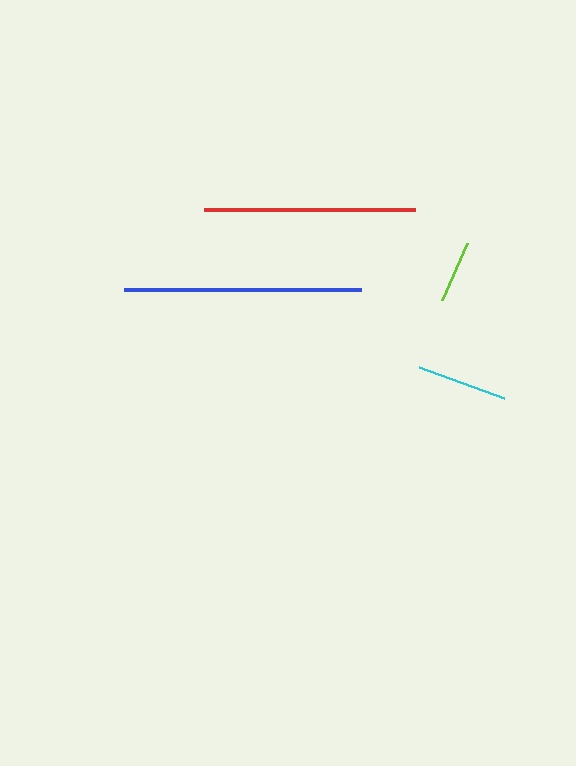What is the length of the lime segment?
The lime segment is approximately 62 pixels long.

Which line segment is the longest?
The blue line is the longest at approximately 237 pixels.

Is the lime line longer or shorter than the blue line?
The blue line is longer than the lime line.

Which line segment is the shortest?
The lime line is the shortest at approximately 62 pixels.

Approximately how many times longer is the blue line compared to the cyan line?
The blue line is approximately 2.6 times the length of the cyan line.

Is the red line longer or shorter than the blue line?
The blue line is longer than the red line.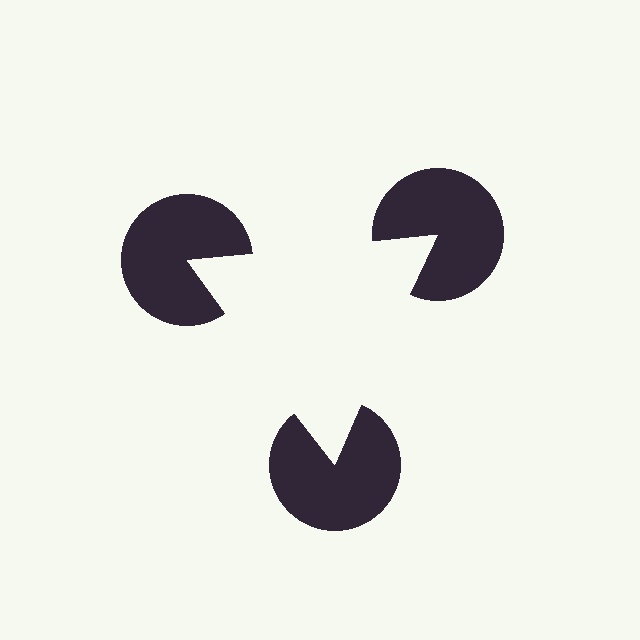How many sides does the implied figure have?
3 sides.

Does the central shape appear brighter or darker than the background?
It typically appears slightly brighter than the background, even though no actual brightness change is drawn.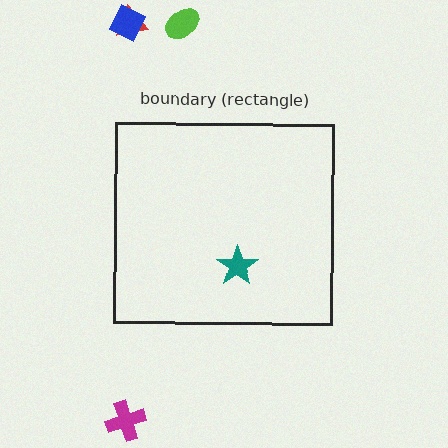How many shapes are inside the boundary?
1 inside, 4 outside.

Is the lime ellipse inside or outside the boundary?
Outside.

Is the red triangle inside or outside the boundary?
Outside.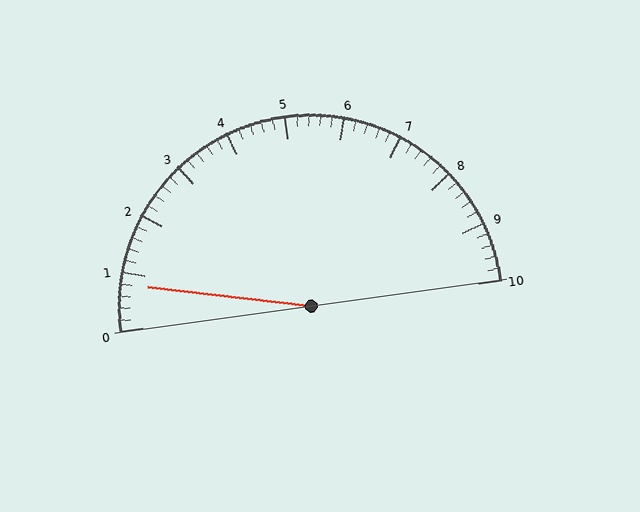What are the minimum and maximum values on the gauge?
The gauge ranges from 0 to 10.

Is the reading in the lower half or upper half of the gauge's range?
The reading is in the lower half of the range (0 to 10).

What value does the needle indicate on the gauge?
The needle indicates approximately 0.8.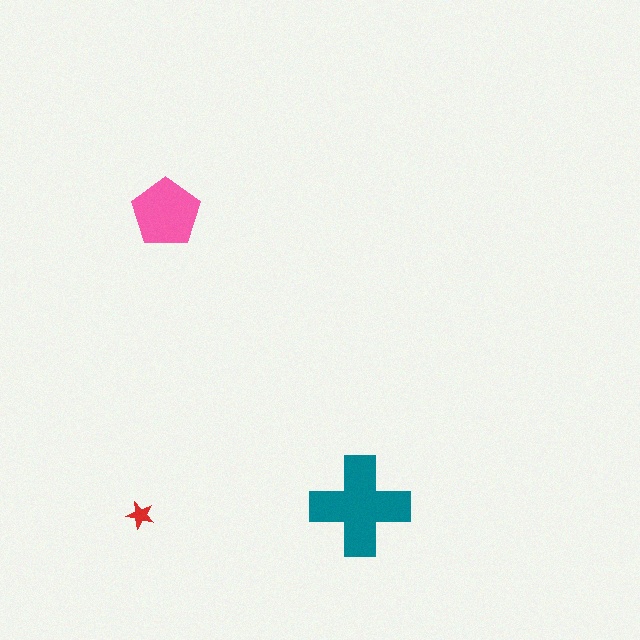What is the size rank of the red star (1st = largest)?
3rd.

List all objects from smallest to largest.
The red star, the pink pentagon, the teal cross.